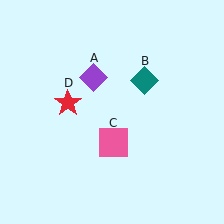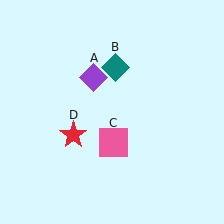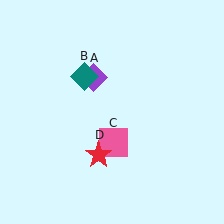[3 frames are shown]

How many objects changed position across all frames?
2 objects changed position: teal diamond (object B), red star (object D).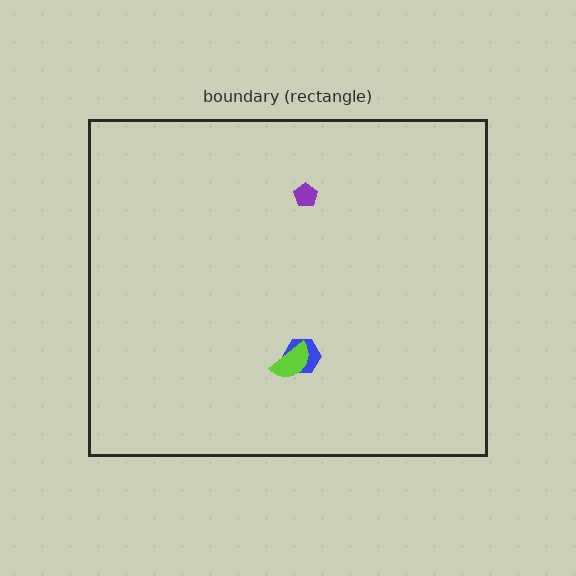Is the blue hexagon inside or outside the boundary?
Inside.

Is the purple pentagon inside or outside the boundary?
Inside.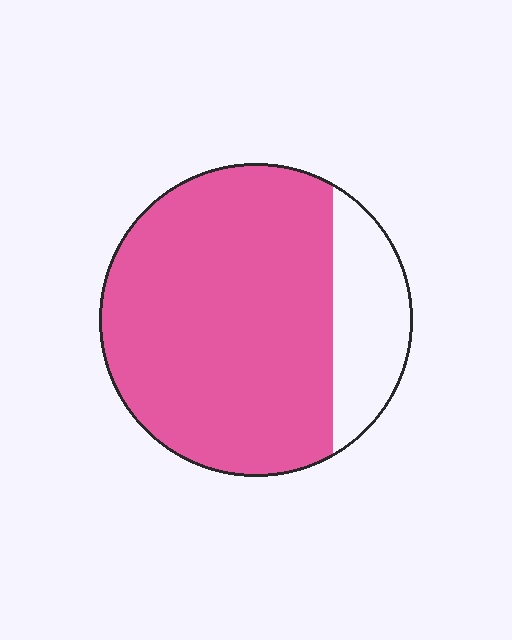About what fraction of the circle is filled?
About four fifths (4/5).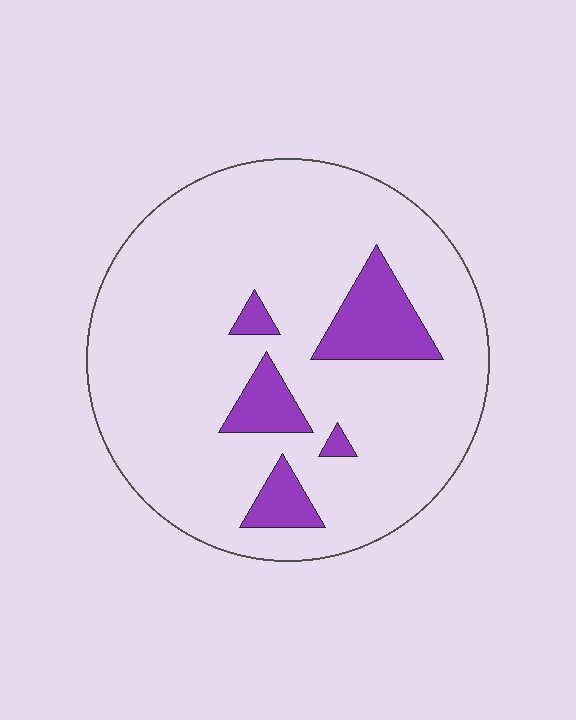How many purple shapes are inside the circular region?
5.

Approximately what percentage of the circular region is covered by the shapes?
Approximately 15%.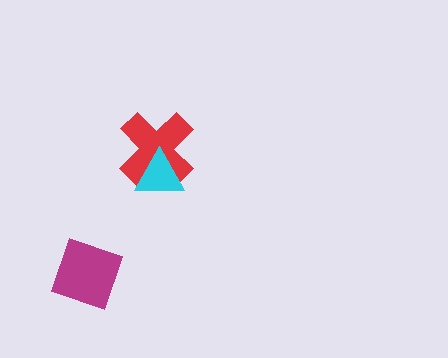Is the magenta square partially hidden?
No, no other shape covers it.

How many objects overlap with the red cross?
1 object overlaps with the red cross.